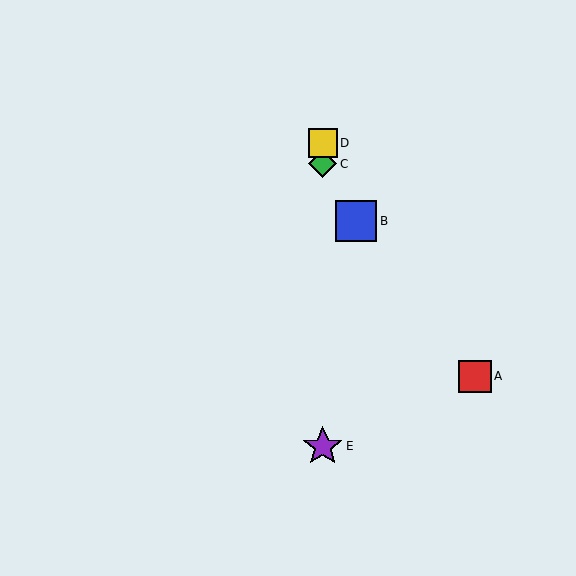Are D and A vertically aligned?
No, D is at x≈323 and A is at x≈475.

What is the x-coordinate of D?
Object D is at x≈323.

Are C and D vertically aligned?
Yes, both are at x≈323.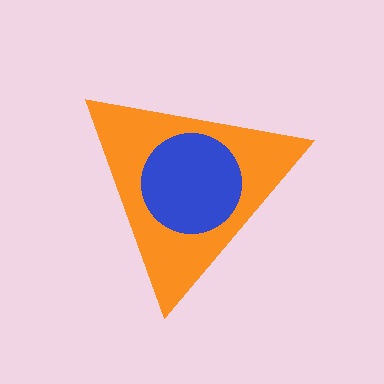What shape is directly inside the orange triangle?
The blue circle.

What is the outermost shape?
The orange triangle.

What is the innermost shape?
The blue circle.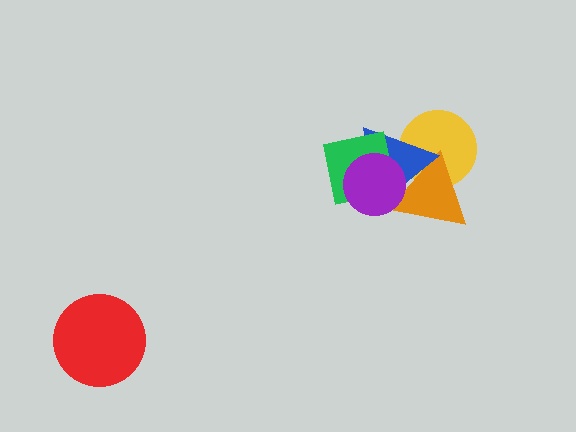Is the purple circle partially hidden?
No, no other shape covers it.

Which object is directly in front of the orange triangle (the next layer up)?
The blue triangle is directly in front of the orange triangle.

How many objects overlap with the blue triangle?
4 objects overlap with the blue triangle.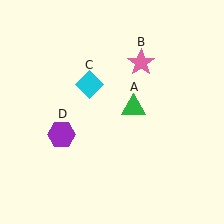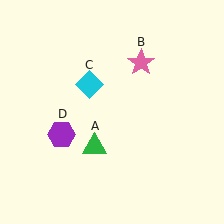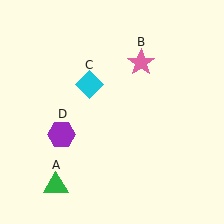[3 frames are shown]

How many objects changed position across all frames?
1 object changed position: green triangle (object A).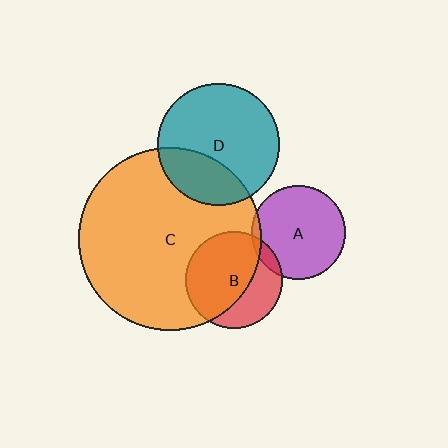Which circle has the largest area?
Circle C (orange).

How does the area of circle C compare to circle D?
Approximately 2.2 times.